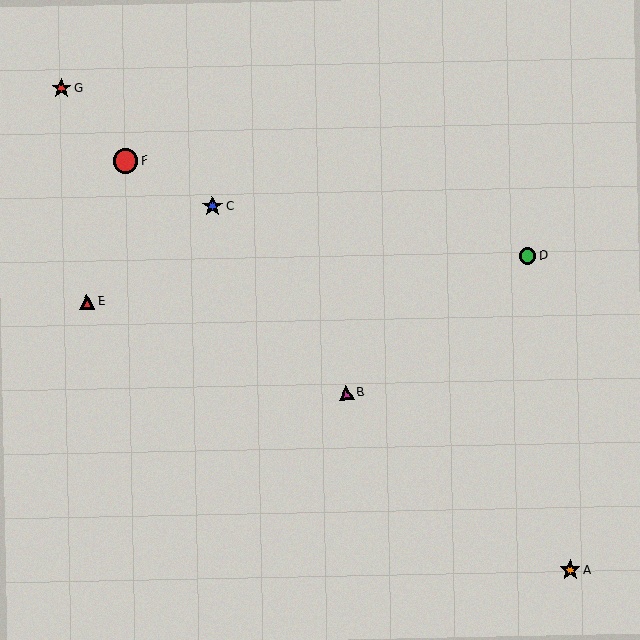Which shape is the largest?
The red circle (labeled F) is the largest.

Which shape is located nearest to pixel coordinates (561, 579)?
The orange star (labeled A) at (570, 570) is nearest to that location.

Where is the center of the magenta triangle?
The center of the magenta triangle is at (346, 393).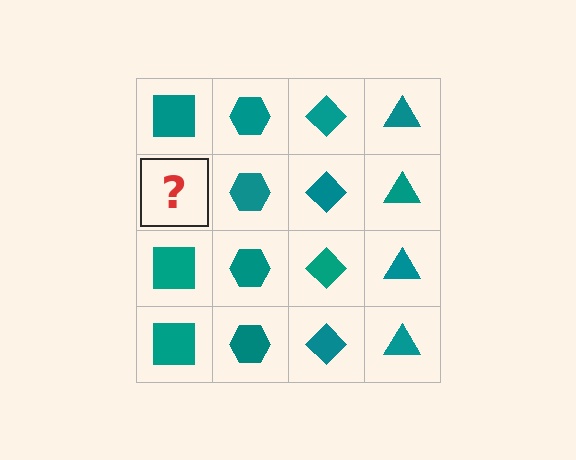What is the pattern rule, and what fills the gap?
The rule is that each column has a consistent shape. The gap should be filled with a teal square.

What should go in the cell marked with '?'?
The missing cell should contain a teal square.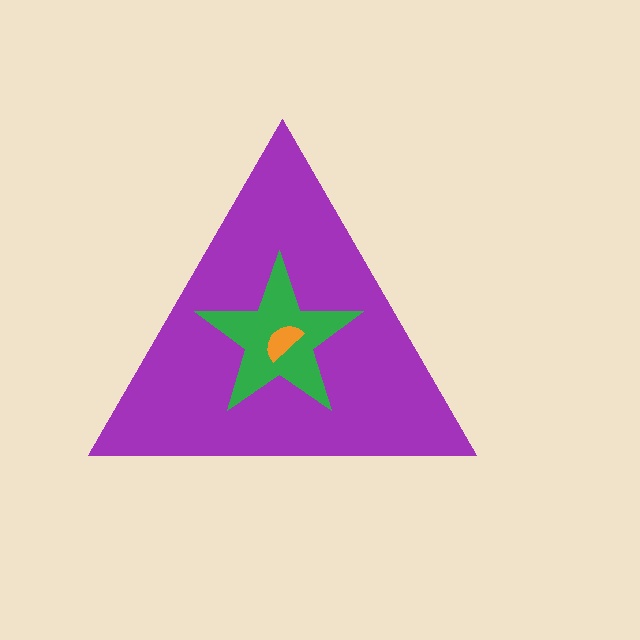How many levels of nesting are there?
3.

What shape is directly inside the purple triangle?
The green star.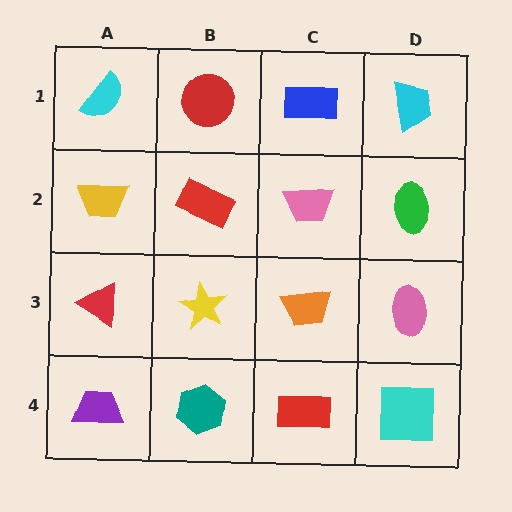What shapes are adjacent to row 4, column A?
A red triangle (row 3, column A), a teal hexagon (row 4, column B).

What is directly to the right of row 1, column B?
A blue rectangle.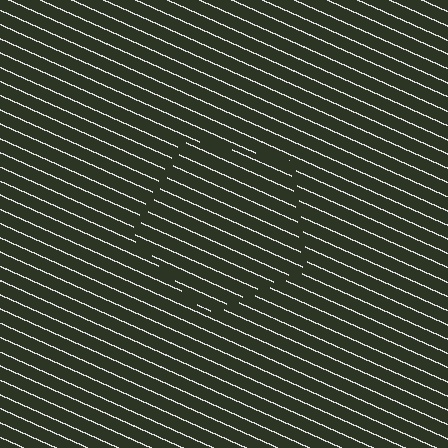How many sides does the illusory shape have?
5 sides — the line-ends trace a pentagon.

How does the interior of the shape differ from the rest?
The interior of the shape contains the same grating, shifted by half a period — the contour is defined by the phase discontinuity where line-ends from the inner and outer gratings abut.